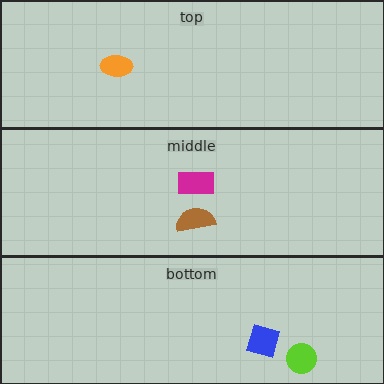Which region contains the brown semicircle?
The middle region.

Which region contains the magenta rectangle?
The middle region.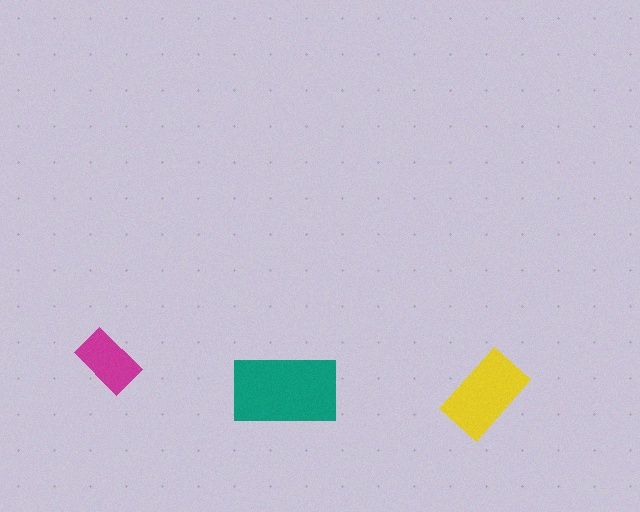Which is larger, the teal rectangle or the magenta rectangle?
The teal one.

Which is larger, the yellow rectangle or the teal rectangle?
The teal one.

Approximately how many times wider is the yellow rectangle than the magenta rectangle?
About 1.5 times wider.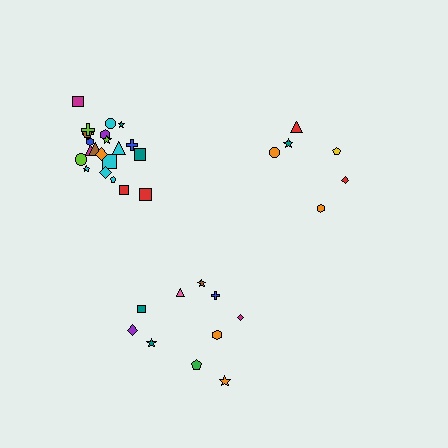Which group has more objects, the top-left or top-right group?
The top-left group.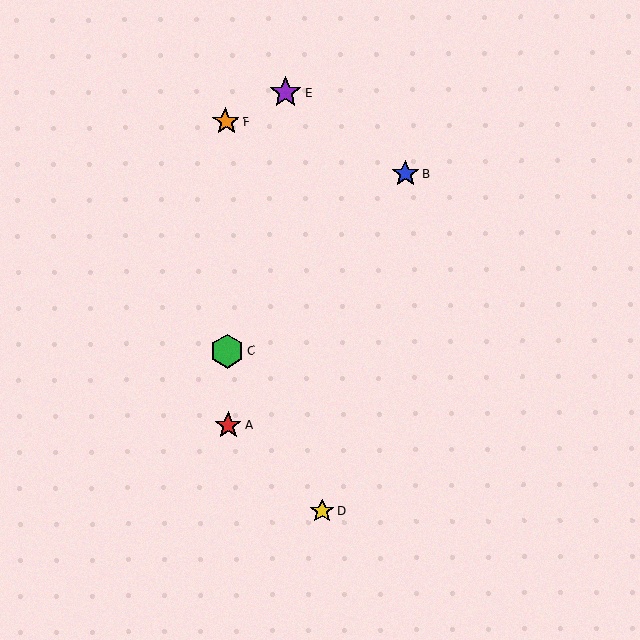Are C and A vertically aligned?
Yes, both are at x≈227.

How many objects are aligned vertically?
3 objects (A, C, F) are aligned vertically.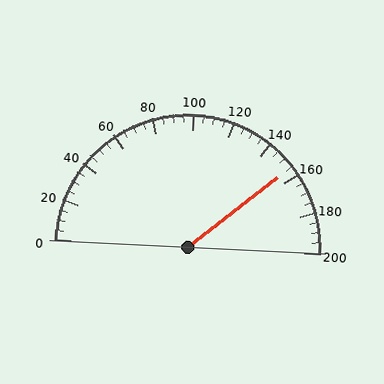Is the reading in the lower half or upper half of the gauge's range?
The reading is in the upper half of the range (0 to 200).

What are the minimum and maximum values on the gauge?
The gauge ranges from 0 to 200.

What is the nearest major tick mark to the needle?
The nearest major tick mark is 160.